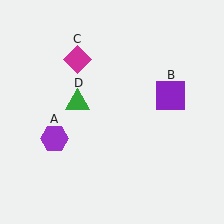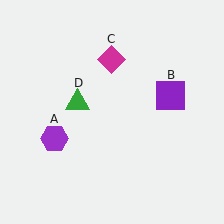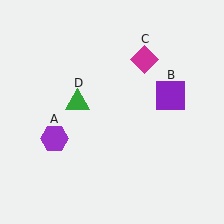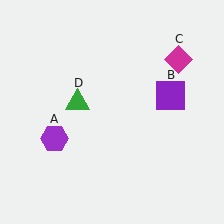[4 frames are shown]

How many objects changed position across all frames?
1 object changed position: magenta diamond (object C).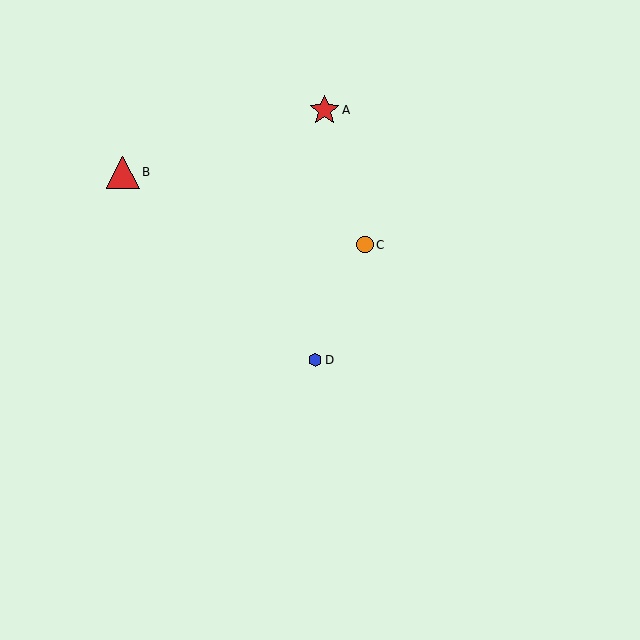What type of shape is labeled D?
Shape D is a blue hexagon.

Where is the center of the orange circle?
The center of the orange circle is at (365, 245).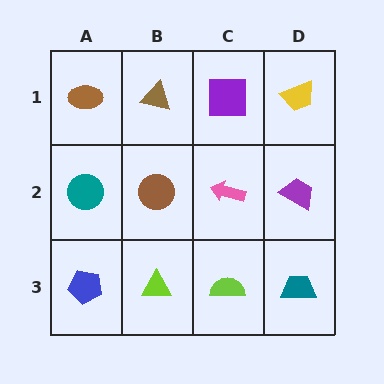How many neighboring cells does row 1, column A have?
2.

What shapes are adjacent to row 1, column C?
A pink arrow (row 2, column C), a brown triangle (row 1, column B), a yellow trapezoid (row 1, column D).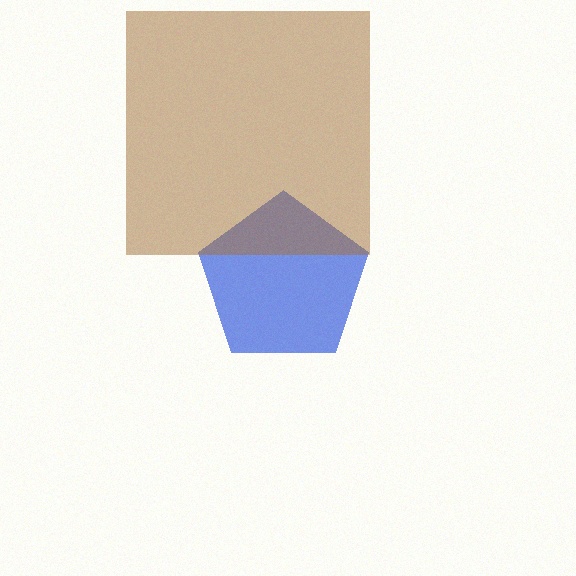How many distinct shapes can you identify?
There are 2 distinct shapes: a blue pentagon, a brown square.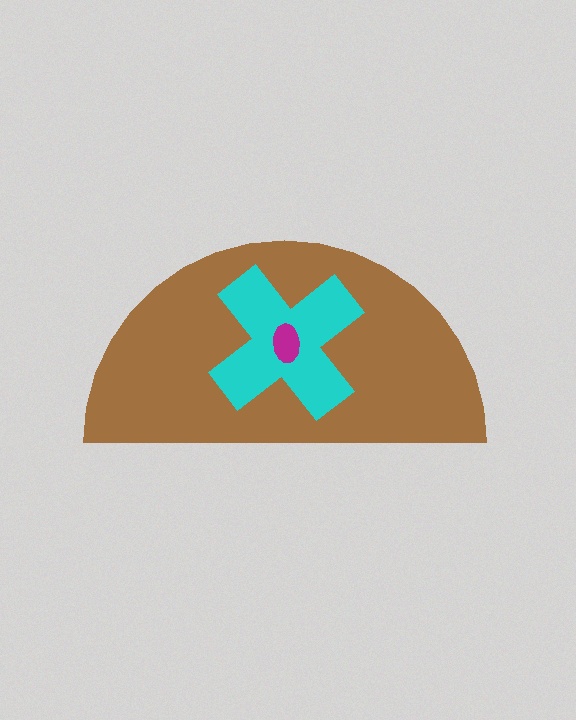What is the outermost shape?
The brown semicircle.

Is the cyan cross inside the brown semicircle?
Yes.